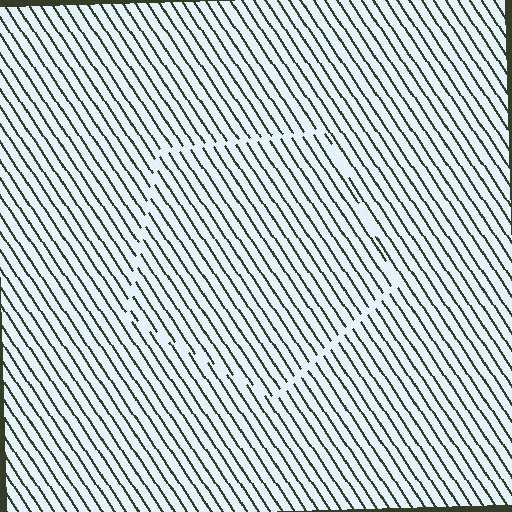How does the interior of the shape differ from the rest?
The interior of the shape contains the same grating, shifted by half a period — the contour is defined by the phase discontinuity where line-ends from the inner and outer gratings abut.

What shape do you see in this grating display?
An illusory pentagon. The interior of the shape contains the same grating, shifted by half a period — the contour is defined by the phase discontinuity where line-ends from the inner and outer gratings abut.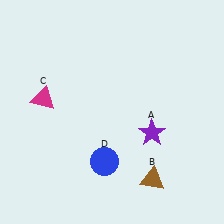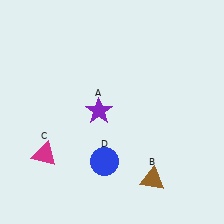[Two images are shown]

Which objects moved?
The objects that moved are: the purple star (A), the magenta triangle (C).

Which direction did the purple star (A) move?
The purple star (A) moved left.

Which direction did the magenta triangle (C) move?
The magenta triangle (C) moved down.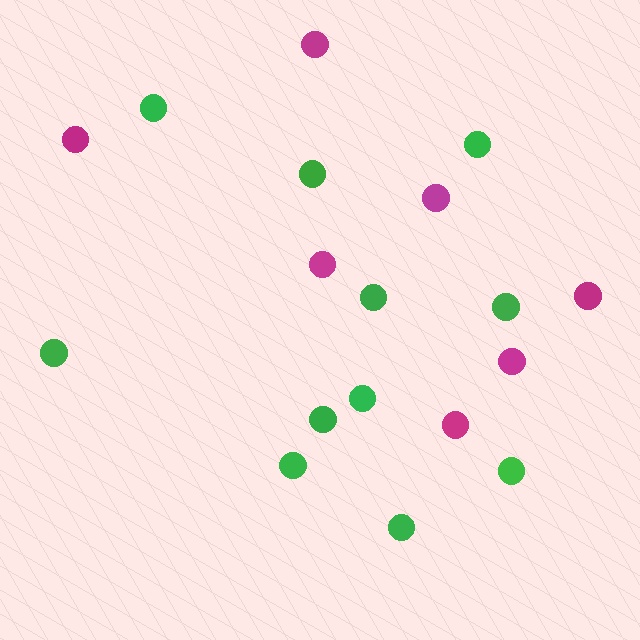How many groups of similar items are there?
There are 2 groups: one group of green circles (11) and one group of magenta circles (7).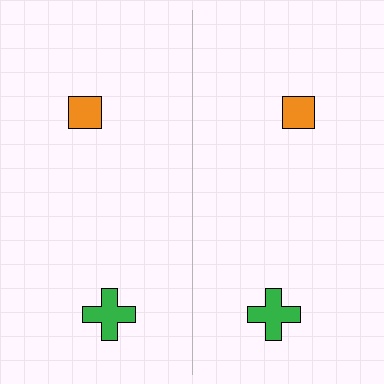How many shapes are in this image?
There are 4 shapes in this image.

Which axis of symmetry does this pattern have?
The pattern has a vertical axis of symmetry running through the center of the image.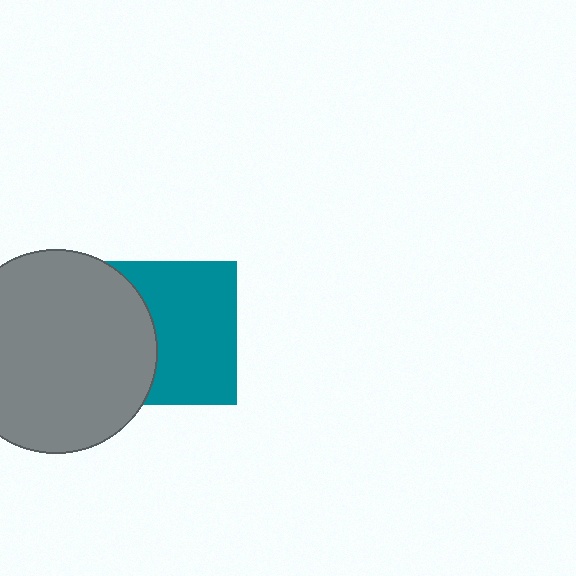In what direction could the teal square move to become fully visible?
The teal square could move right. That would shift it out from behind the gray circle entirely.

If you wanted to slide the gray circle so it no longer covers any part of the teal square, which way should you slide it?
Slide it left — that is the most direct way to separate the two shapes.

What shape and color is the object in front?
The object in front is a gray circle.